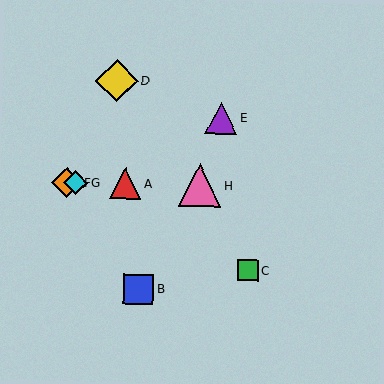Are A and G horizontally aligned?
Yes, both are at y≈184.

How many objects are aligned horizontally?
4 objects (A, F, G, H) are aligned horizontally.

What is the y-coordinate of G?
Object G is at y≈183.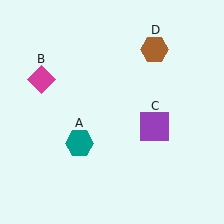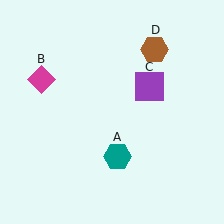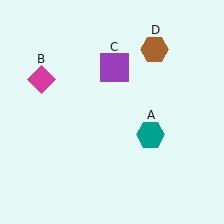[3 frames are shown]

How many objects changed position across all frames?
2 objects changed position: teal hexagon (object A), purple square (object C).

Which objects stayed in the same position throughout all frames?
Magenta diamond (object B) and brown hexagon (object D) remained stationary.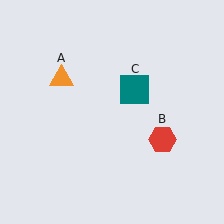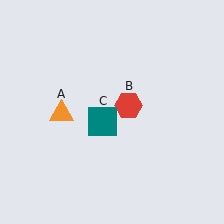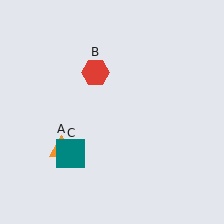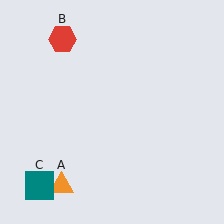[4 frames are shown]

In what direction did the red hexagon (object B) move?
The red hexagon (object B) moved up and to the left.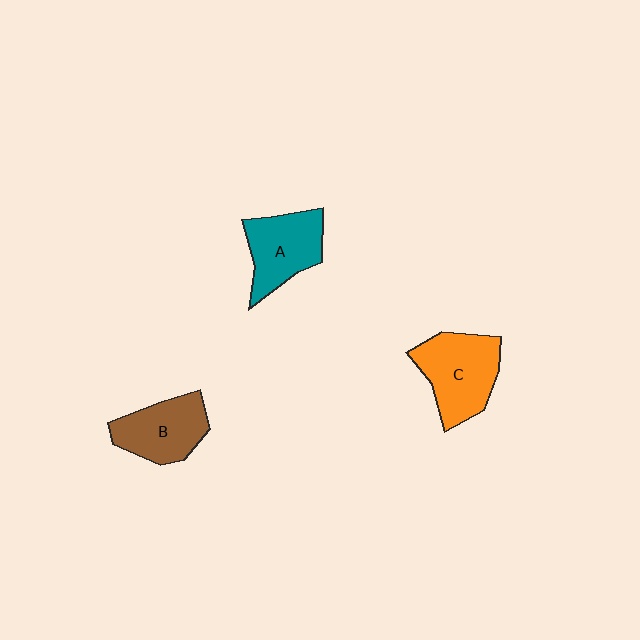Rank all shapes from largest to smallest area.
From largest to smallest: C (orange), A (teal), B (brown).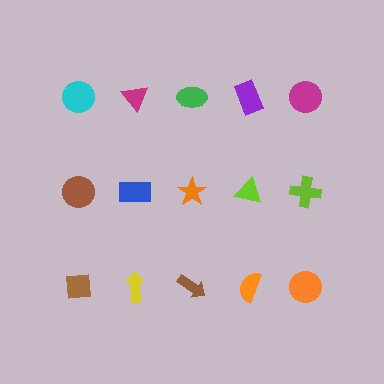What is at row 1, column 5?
A magenta circle.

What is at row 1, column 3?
A green ellipse.